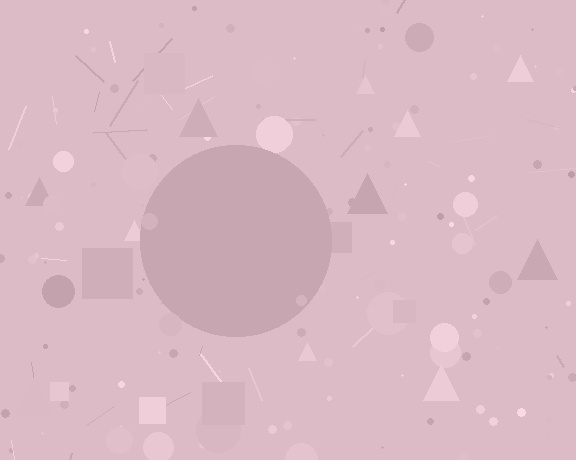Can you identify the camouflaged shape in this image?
The camouflaged shape is a circle.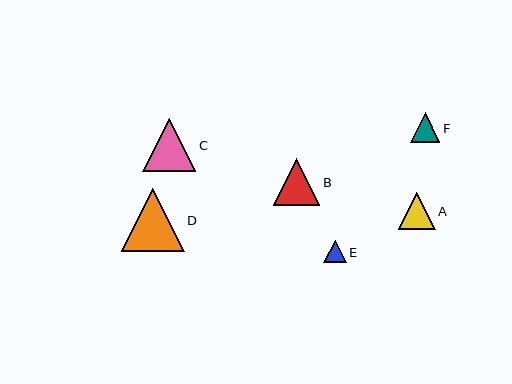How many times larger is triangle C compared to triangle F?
Triangle C is approximately 1.8 times the size of triangle F.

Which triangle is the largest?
Triangle D is the largest with a size of approximately 63 pixels.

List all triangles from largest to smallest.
From largest to smallest: D, C, B, A, F, E.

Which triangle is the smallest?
Triangle E is the smallest with a size of approximately 23 pixels.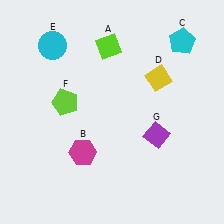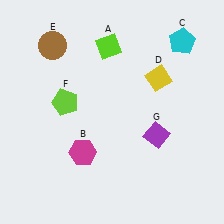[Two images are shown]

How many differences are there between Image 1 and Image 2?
There is 1 difference between the two images.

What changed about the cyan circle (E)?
In Image 1, E is cyan. In Image 2, it changed to brown.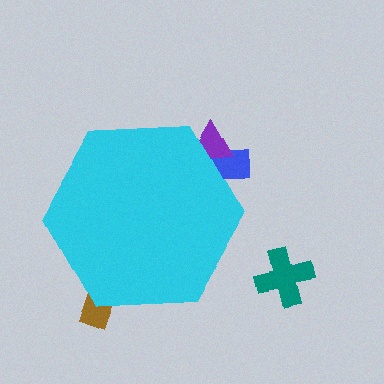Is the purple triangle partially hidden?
Yes, the purple triangle is partially hidden behind the cyan hexagon.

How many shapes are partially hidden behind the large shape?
3 shapes are partially hidden.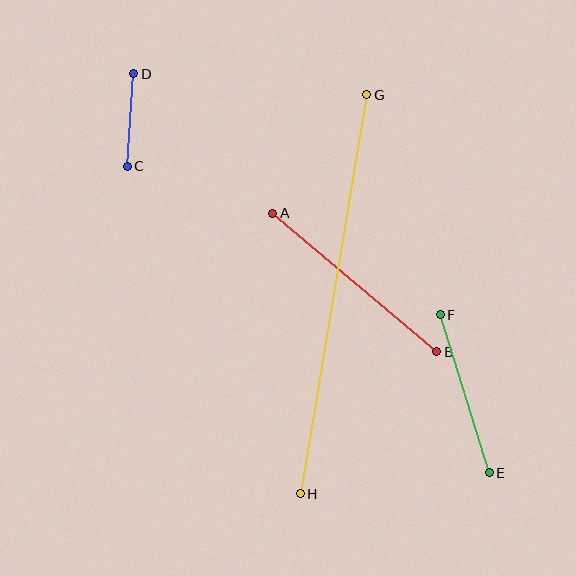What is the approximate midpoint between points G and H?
The midpoint is at approximately (333, 294) pixels.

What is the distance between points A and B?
The distance is approximately 215 pixels.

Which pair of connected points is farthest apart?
Points G and H are farthest apart.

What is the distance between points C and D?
The distance is approximately 92 pixels.